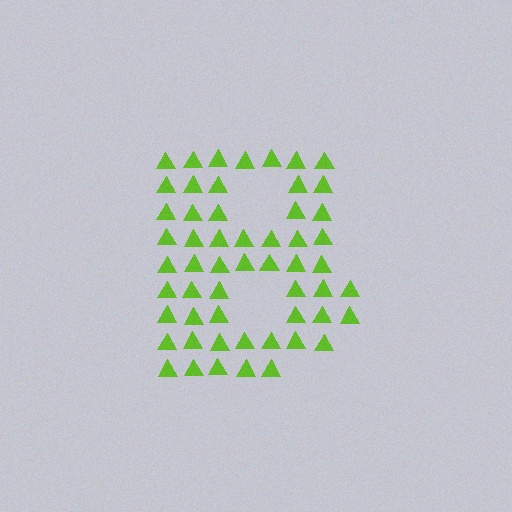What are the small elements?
The small elements are triangles.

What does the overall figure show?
The overall figure shows the letter B.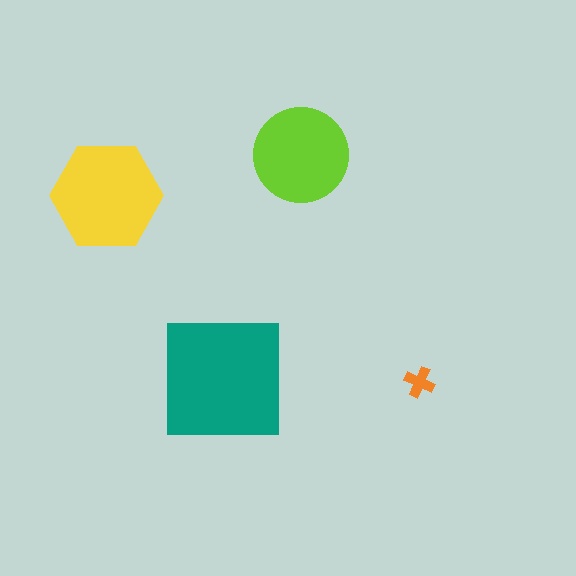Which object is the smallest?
The orange cross.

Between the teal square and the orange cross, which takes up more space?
The teal square.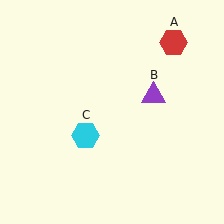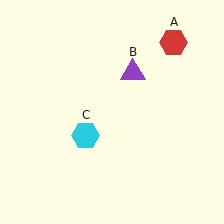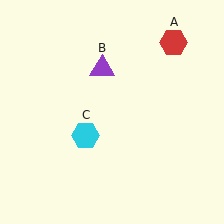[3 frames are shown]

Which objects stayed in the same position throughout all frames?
Red hexagon (object A) and cyan hexagon (object C) remained stationary.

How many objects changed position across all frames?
1 object changed position: purple triangle (object B).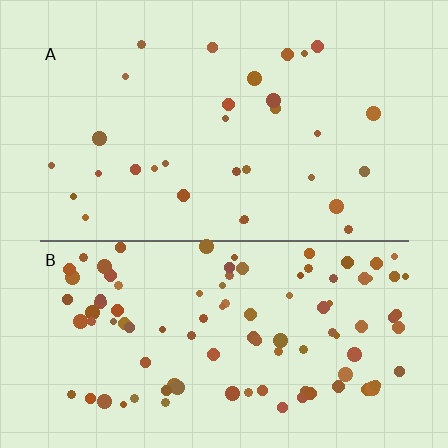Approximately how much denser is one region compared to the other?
Approximately 3.2× — region B over region A.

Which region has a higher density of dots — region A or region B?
B (the bottom).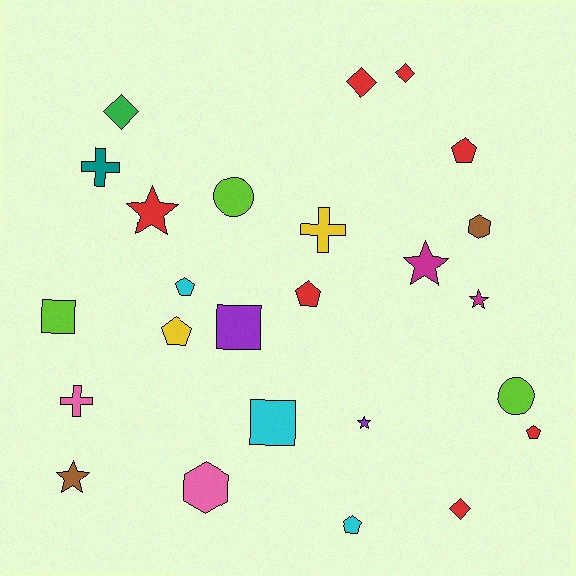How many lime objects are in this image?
There are 3 lime objects.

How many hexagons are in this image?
There are 2 hexagons.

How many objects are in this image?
There are 25 objects.